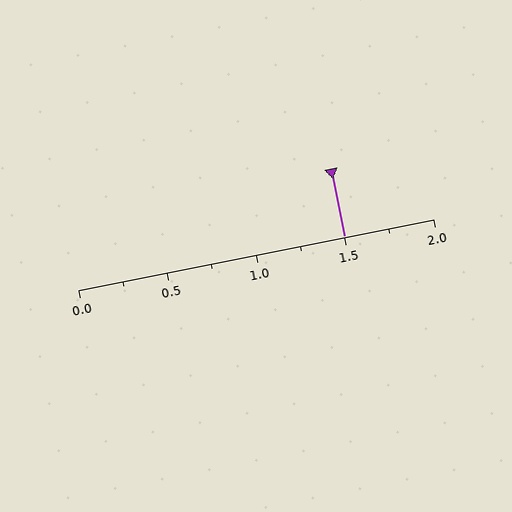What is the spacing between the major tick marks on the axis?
The major ticks are spaced 0.5 apart.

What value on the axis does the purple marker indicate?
The marker indicates approximately 1.5.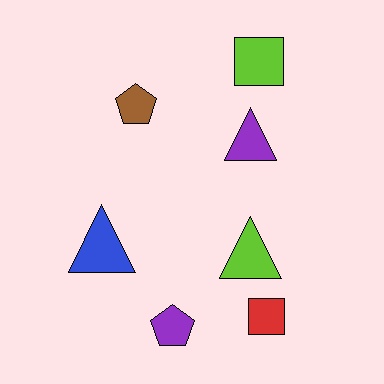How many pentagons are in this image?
There are 2 pentagons.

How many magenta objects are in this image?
There are no magenta objects.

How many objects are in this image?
There are 7 objects.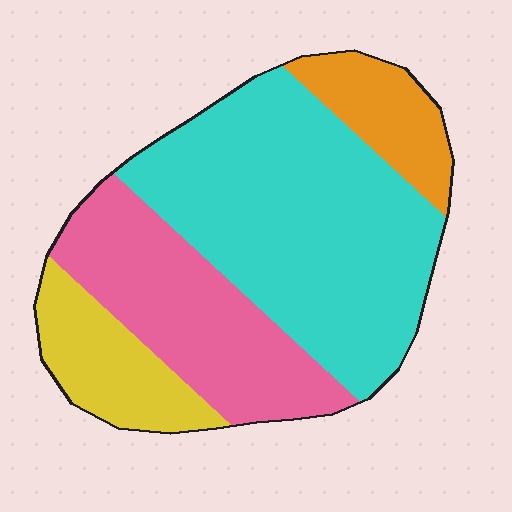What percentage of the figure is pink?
Pink takes up about one quarter (1/4) of the figure.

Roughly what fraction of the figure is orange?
Orange takes up less than a sixth of the figure.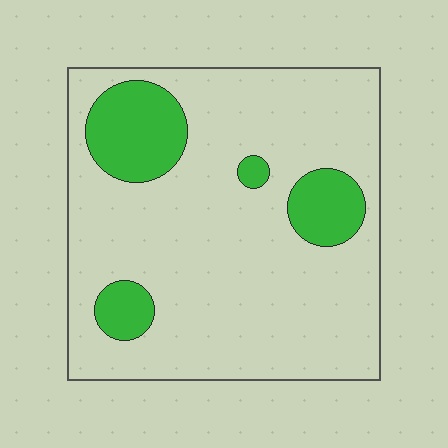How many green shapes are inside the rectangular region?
4.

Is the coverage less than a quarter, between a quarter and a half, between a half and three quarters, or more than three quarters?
Less than a quarter.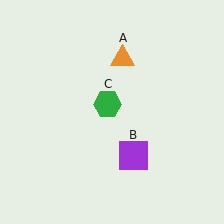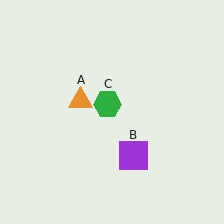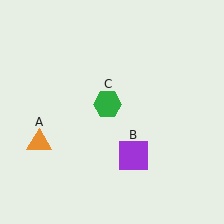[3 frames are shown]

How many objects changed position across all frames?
1 object changed position: orange triangle (object A).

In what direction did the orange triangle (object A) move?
The orange triangle (object A) moved down and to the left.